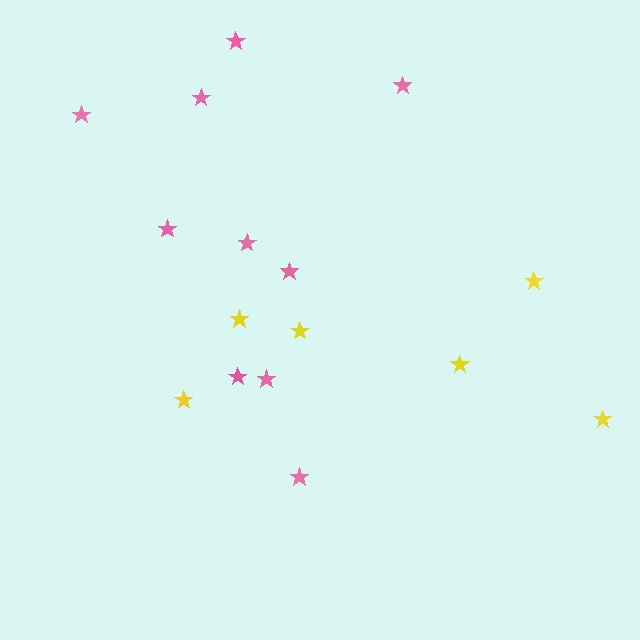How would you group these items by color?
There are 2 groups: one group of pink stars (10) and one group of yellow stars (6).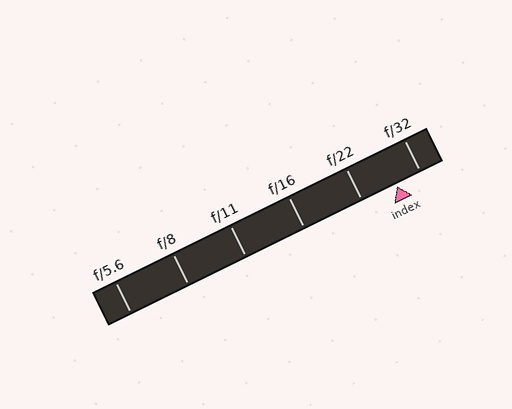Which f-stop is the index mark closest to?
The index mark is closest to f/32.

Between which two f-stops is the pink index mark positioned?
The index mark is between f/22 and f/32.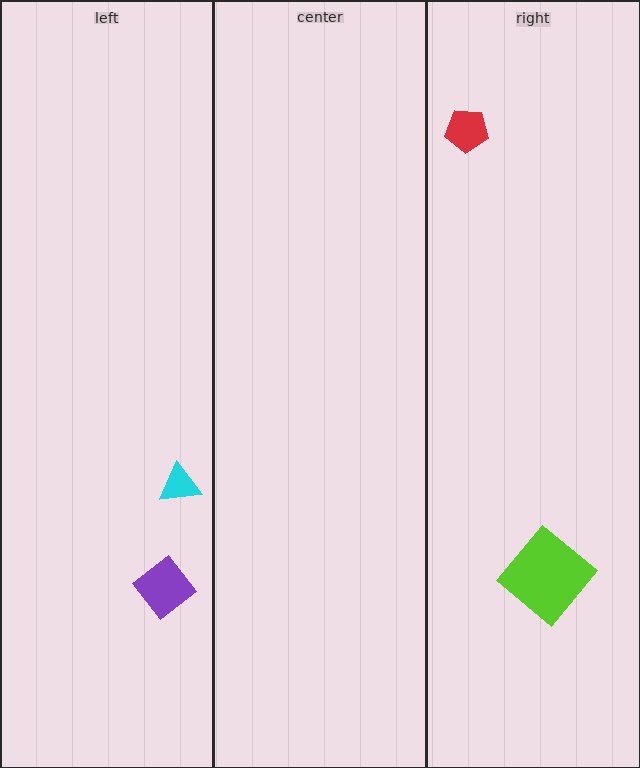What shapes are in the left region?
The purple diamond, the cyan triangle.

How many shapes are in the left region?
2.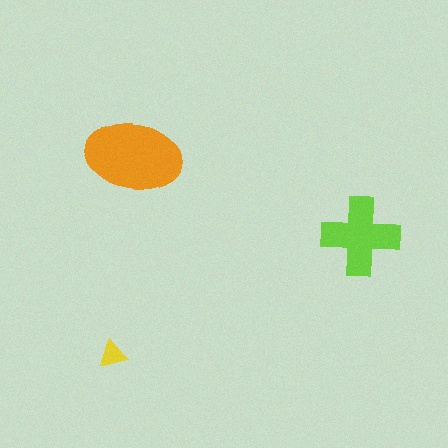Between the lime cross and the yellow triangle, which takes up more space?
The lime cross.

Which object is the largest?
The orange ellipse.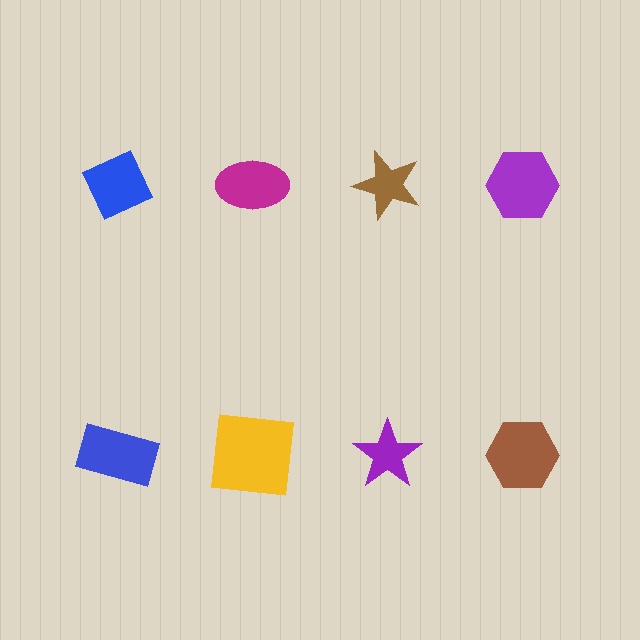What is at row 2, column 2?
A yellow square.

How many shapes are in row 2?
4 shapes.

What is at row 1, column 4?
A purple hexagon.